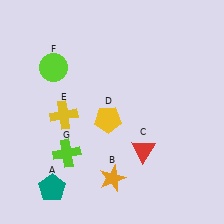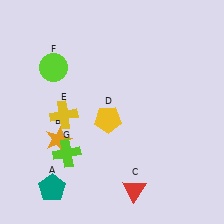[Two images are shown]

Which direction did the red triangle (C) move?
The red triangle (C) moved down.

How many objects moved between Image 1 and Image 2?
2 objects moved between the two images.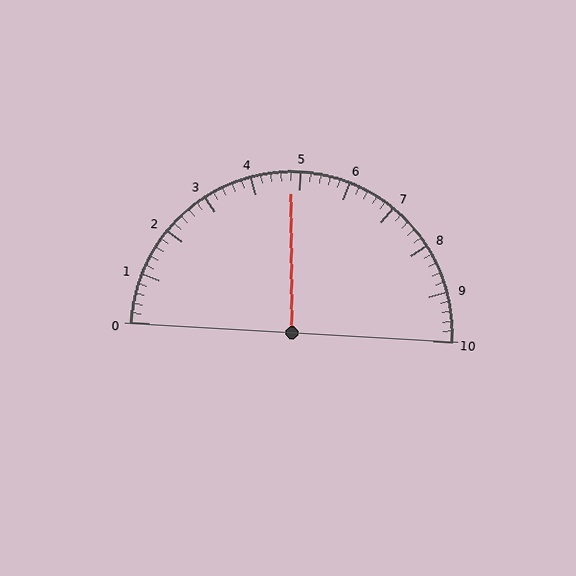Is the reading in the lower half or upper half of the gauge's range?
The reading is in the lower half of the range (0 to 10).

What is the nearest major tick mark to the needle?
The nearest major tick mark is 5.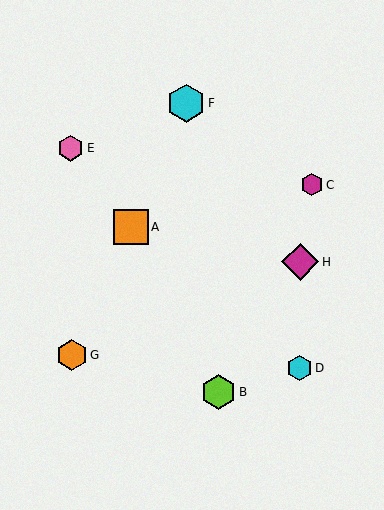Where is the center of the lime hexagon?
The center of the lime hexagon is at (218, 392).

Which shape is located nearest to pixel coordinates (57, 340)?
The orange hexagon (labeled G) at (72, 355) is nearest to that location.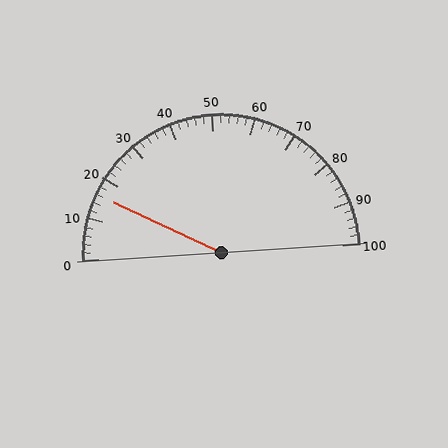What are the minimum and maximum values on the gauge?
The gauge ranges from 0 to 100.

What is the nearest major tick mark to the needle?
The nearest major tick mark is 20.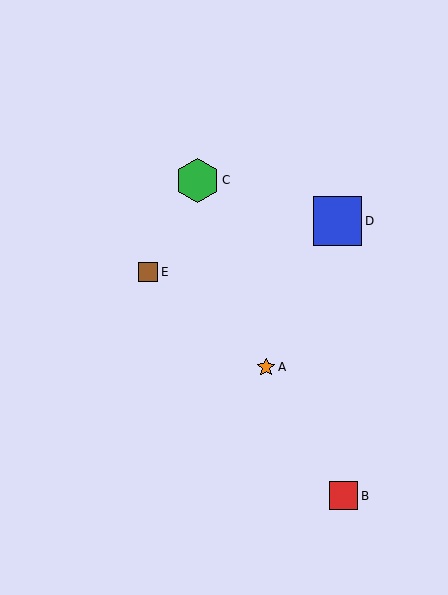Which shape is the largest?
The blue square (labeled D) is the largest.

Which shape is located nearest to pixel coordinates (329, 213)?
The blue square (labeled D) at (338, 221) is nearest to that location.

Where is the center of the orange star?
The center of the orange star is at (266, 367).